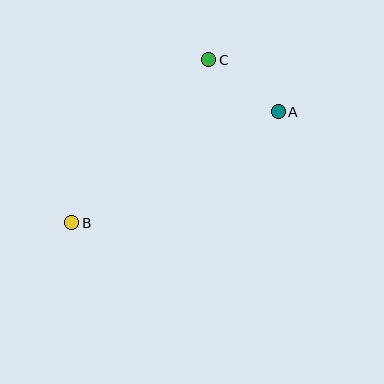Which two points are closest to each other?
Points A and C are closest to each other.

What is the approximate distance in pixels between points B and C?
The distance between B and C is approximately 212 pixels.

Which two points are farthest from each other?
Points A and B are farthest from each other.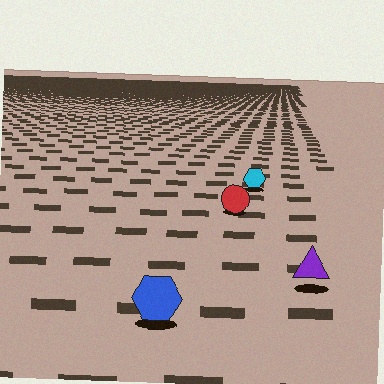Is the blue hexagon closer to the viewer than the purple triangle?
Yes. The blue hexagon is closer — you can tell from the texture gradient: the ground texture is coarser near it.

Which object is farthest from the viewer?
The cyan hexagon is farthest from the viewer. It appears smaller and the ground texture around it is denser.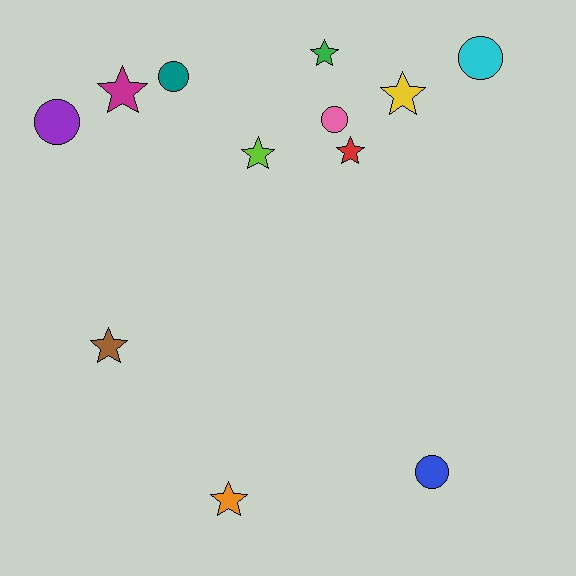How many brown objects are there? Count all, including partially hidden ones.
There is 1 brown object.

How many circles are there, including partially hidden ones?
There are 5 circles.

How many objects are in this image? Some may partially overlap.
There are 12 objects.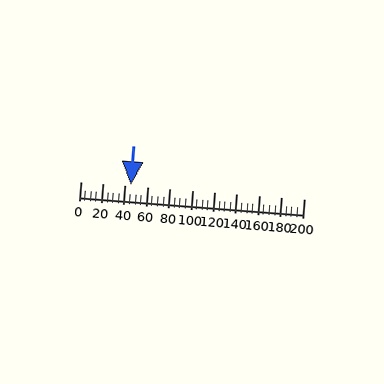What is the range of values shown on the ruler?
The ruler shows values from 0 to 200.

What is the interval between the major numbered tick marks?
The major tick marks are spaced 20 units apart.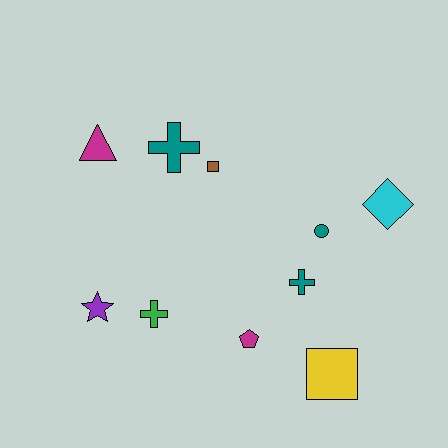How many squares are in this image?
There are 2 squares.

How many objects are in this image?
There are 10 objects.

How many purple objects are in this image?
There is 1 purple object.